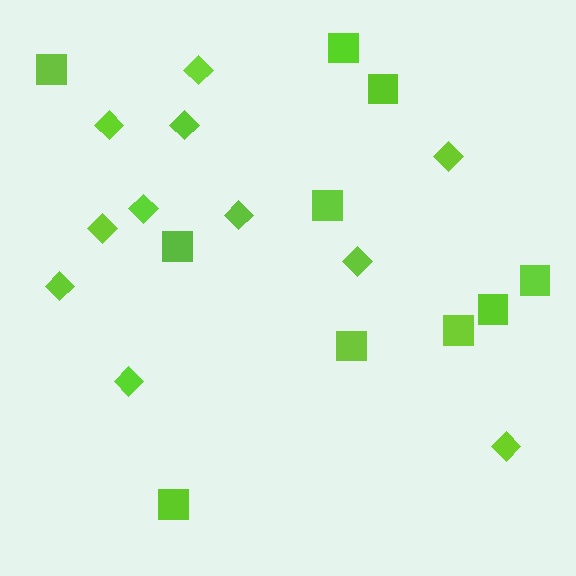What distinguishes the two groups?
There are 2 groups: one group of diamonds (11) and one group of squares (10).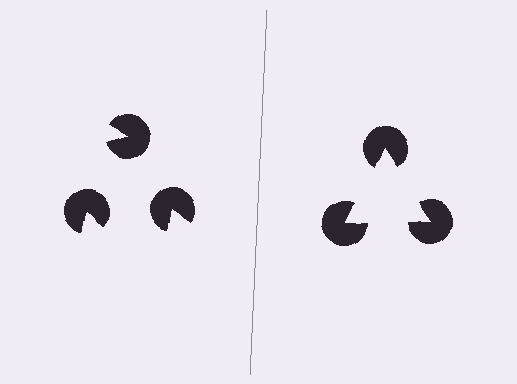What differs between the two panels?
The pac-man discs are positioned identically on both sides; only the wedge orientations differ. On the right they align to a triangle; on the left they are misaligned.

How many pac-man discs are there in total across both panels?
6 — 3 on each side.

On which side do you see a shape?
An illusory triangle appears on the right side. On the left side the wedge cuts are rotated, so no coherent shape forms.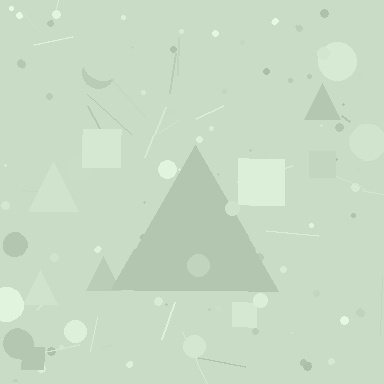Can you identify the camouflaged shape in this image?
The camouflaged shape is a triangle.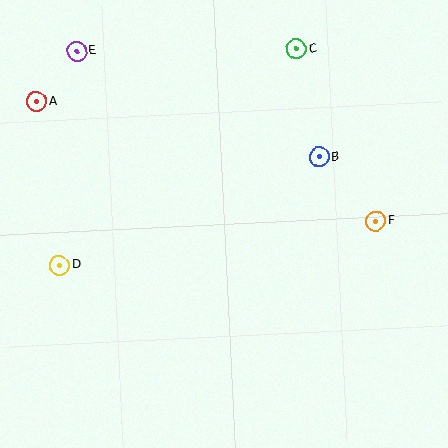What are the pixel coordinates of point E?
Point E is at (77, 51).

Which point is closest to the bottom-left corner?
Point D is closest to the bottom-left corner.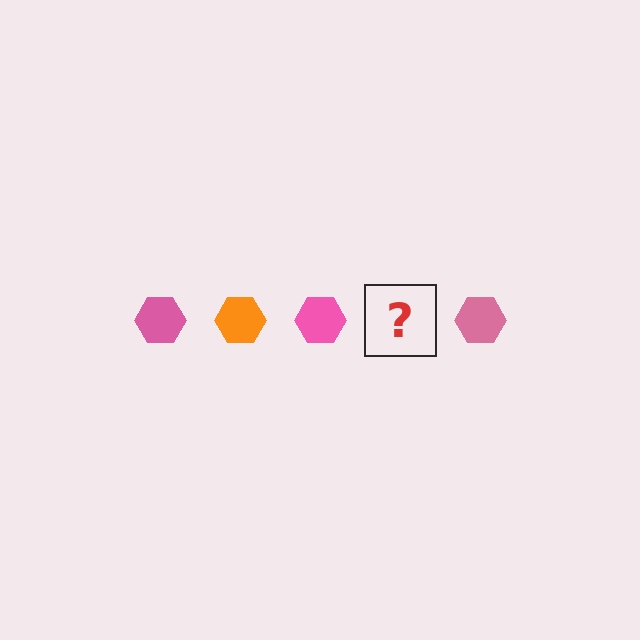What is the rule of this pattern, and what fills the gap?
The rule is that the pattern cycles through pink, orange hexagons. The gap should be filled with an orange hexagon.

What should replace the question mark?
The question mark should be replaced with an orange hexagon.